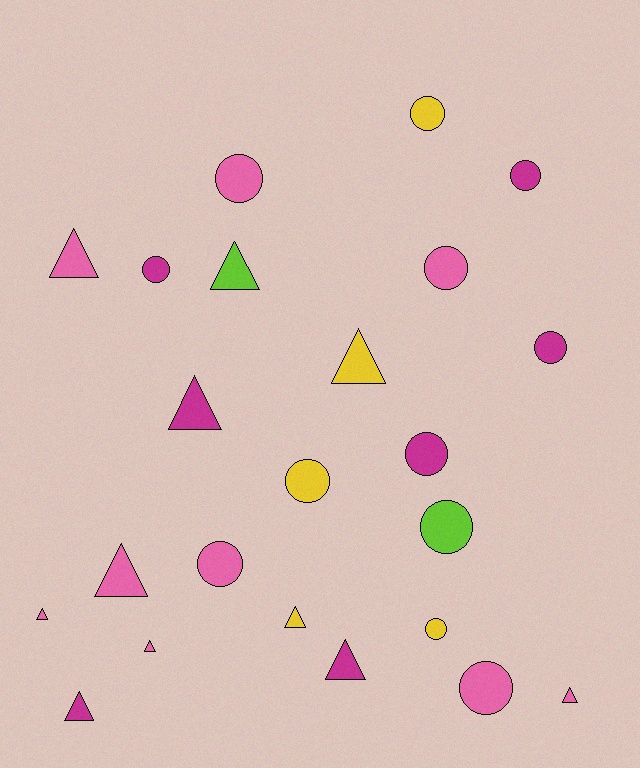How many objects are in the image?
There are 23 objects.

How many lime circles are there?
There is 1 lime circle.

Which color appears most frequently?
Pink, with 9 objects.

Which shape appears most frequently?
Circle, with 12 objects.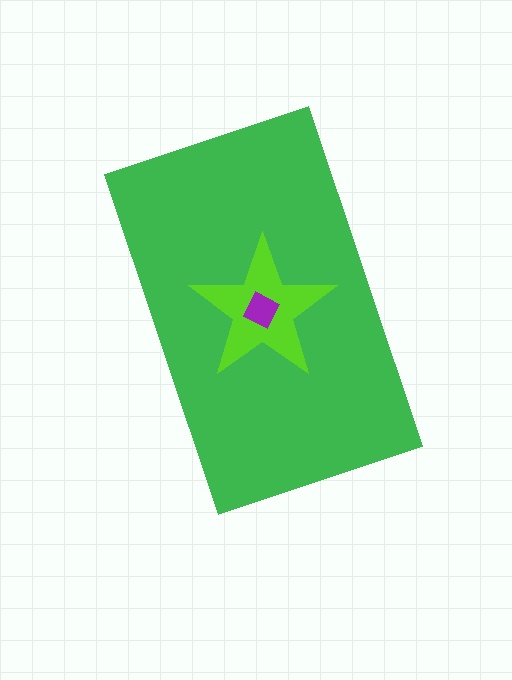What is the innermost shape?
The purple diamond.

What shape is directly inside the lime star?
The purple diamond.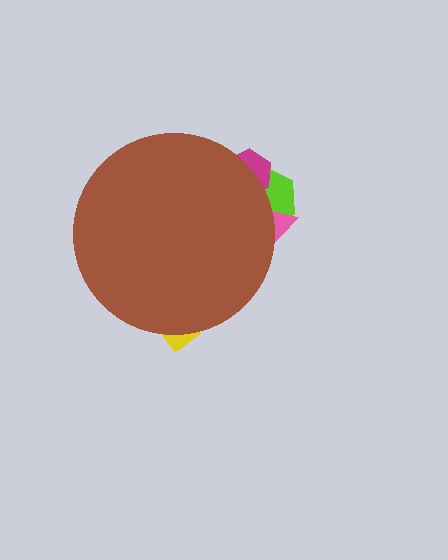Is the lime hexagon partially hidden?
Yes, the lime hexagon is partially hidden behind the brown circle.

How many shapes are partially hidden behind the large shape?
4 shapes are partially hidden.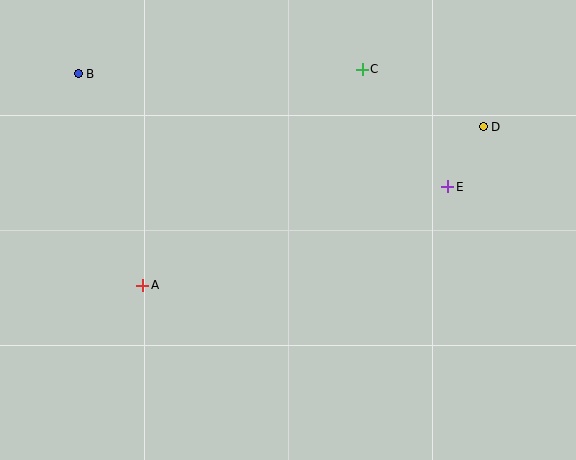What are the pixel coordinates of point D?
Point D is at (483, 127).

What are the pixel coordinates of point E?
Point E is at (448, 187).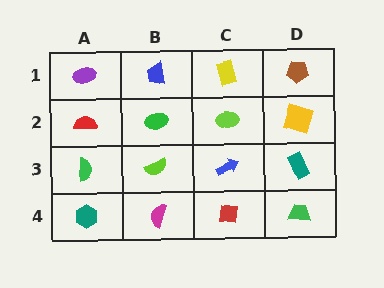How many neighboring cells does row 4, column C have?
3.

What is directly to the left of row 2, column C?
A green ellipse.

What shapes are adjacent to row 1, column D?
A yellow square (row 2, column D), a yellow rectangle (row 1, column C).